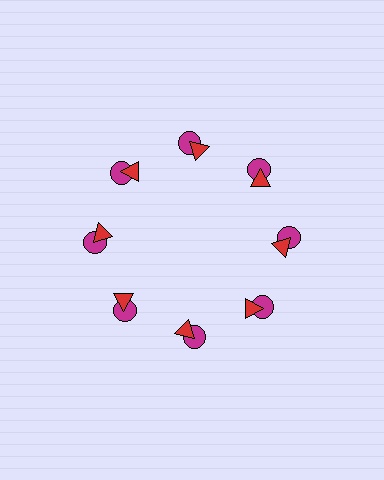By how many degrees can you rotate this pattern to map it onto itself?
The pattern maps onto itself every 45 degrees of rotation.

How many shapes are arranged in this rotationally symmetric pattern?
There are 16 shapes, arranged in 8 groups of 2.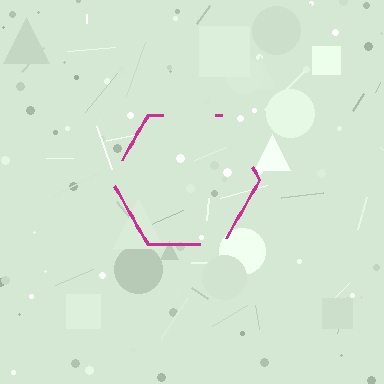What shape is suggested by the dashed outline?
The dashed outline suggests a hexagon.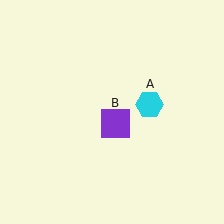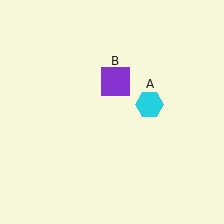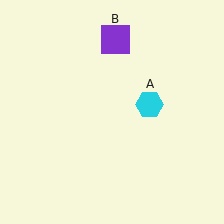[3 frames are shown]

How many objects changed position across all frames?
1 object changed position: purple square (object B).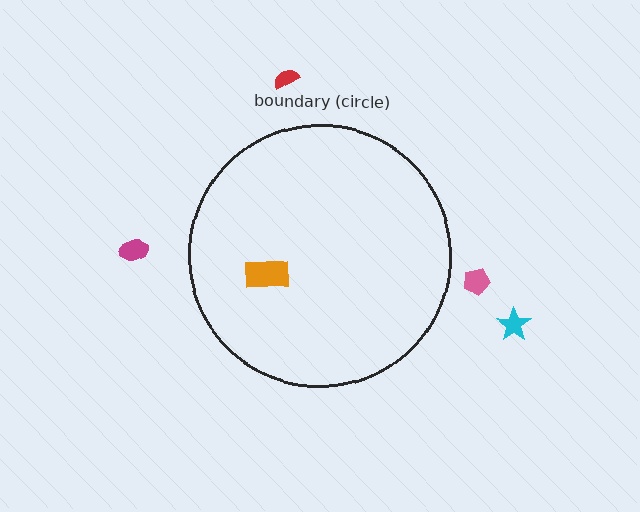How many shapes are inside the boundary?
1 inside, 4 outside.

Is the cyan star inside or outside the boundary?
Outside.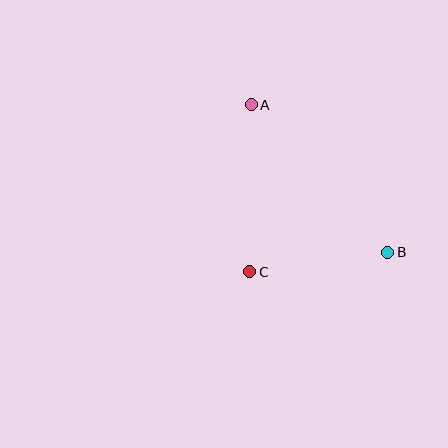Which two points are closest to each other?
Points B and C are closest to each other.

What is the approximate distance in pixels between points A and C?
The distance between A and C is approximately 167 pixels.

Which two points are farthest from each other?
Points A and B are farthest from each other.